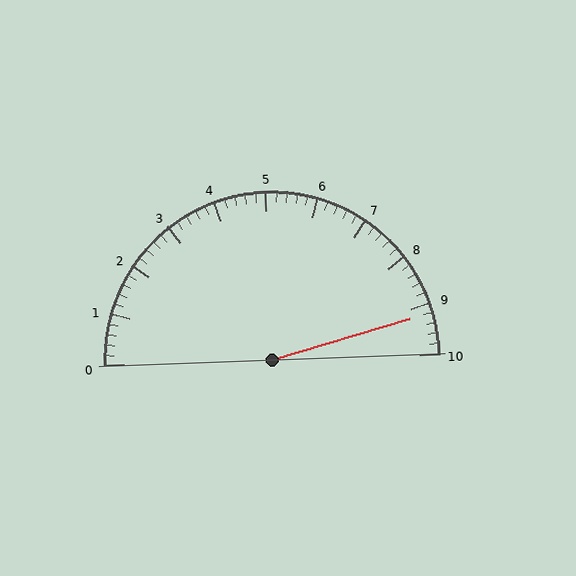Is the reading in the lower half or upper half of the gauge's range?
The reading is in the upper half of the range (0 to 10).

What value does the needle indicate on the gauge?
The needle indicates approximately 9.2.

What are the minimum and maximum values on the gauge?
The gauge ranges from 0 to 10.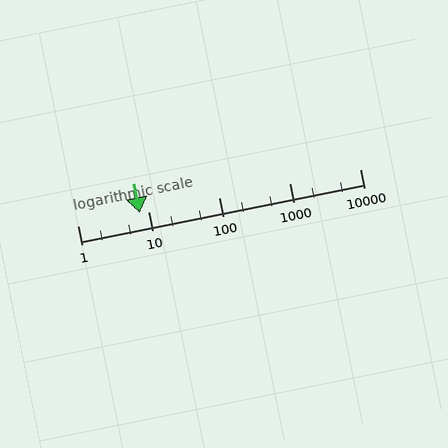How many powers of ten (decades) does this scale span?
The scale spans 4 decades, from 1 to 10000.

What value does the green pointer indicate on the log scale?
The pointer indicates approximately 7.6.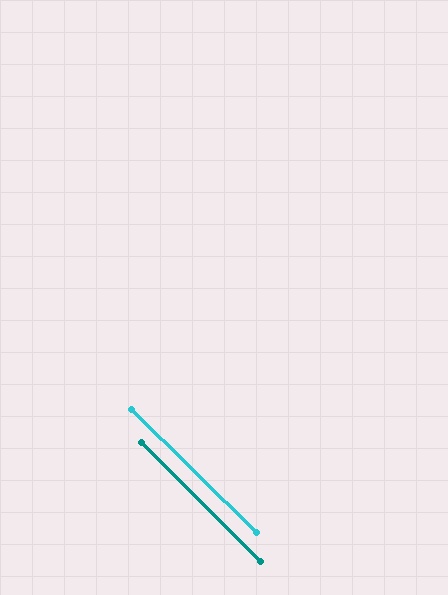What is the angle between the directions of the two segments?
Approximately 1 degree.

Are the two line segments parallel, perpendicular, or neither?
Parallel — their directions differ by only 0.6°.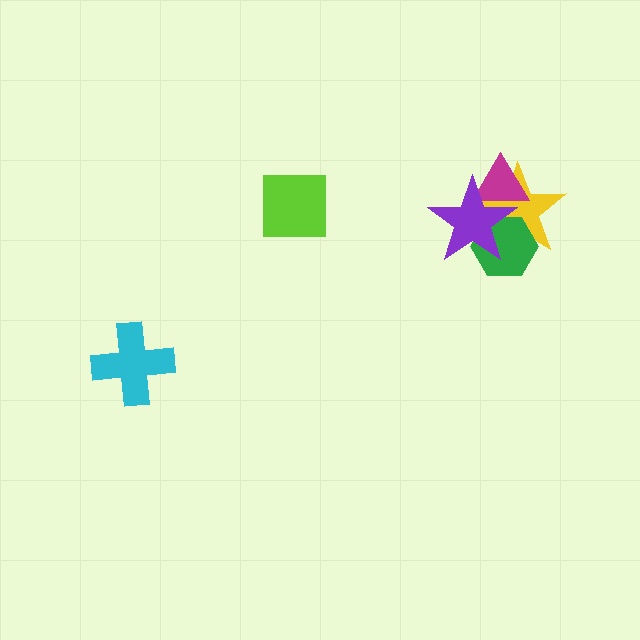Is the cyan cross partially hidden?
No, no other shape covers it.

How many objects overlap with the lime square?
0 objects overlap with the lime square.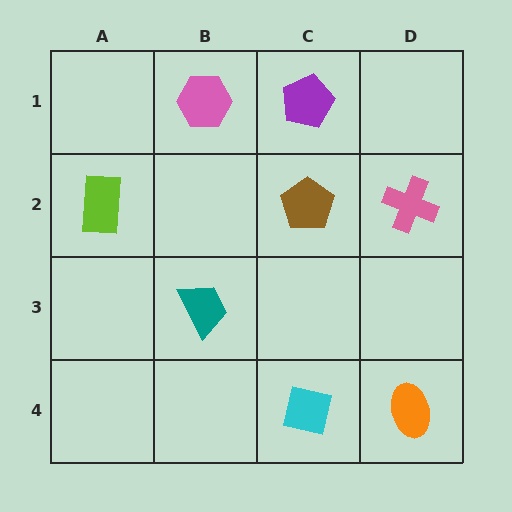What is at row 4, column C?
A cyan square.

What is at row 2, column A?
A lime rectangle.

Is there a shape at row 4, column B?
No, that cell is empty.